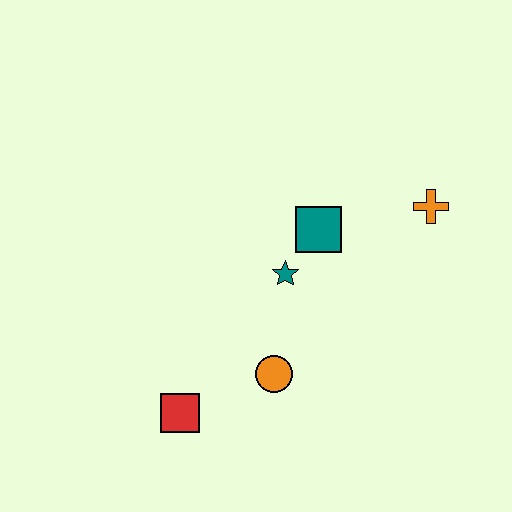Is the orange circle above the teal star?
No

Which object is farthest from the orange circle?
The orange cross is farthest from the orange circle.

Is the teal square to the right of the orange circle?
Yes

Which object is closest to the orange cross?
The teal square is closest to the orange cross.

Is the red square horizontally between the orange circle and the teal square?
No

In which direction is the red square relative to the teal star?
The red square is below the teal star.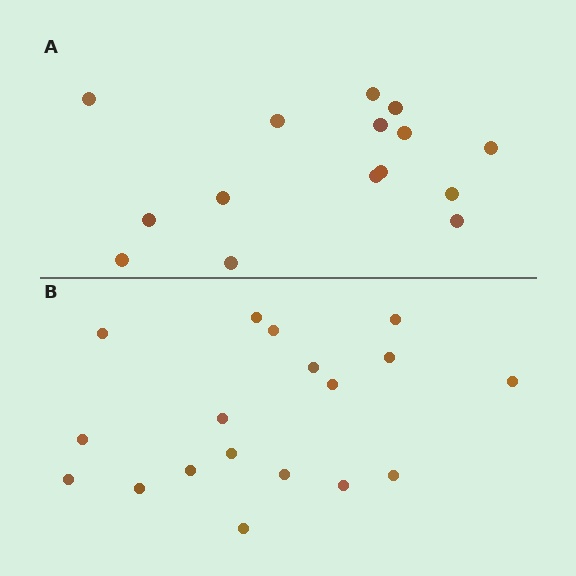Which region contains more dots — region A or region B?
Region B (the bottom region) has more dots.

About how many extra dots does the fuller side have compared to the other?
Region B has just a few more — roughly 2 or 3 more dots than region A.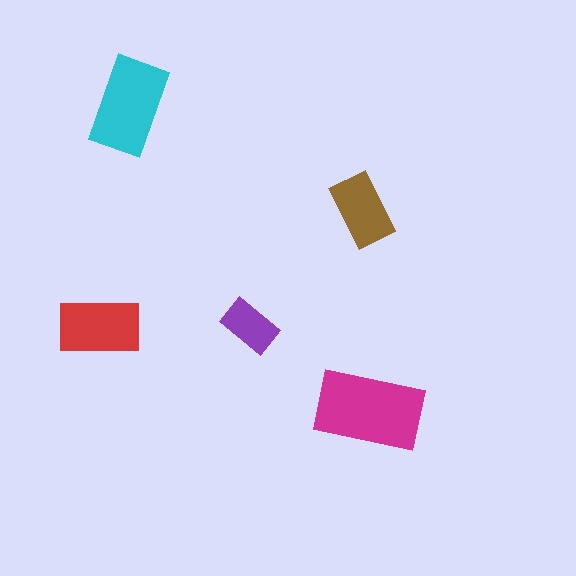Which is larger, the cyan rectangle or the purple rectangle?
The cyan one.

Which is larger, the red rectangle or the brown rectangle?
The red one.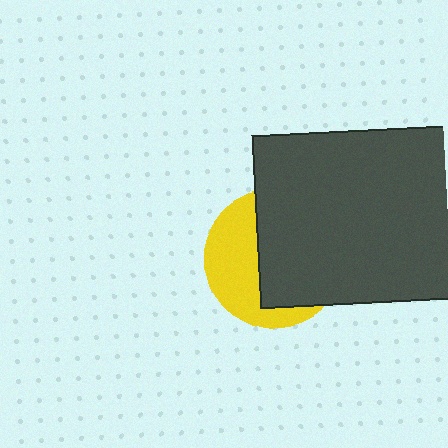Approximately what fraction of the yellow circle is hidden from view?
Roughly 59% of the yellow circle is hidden behind the dark gray rectangle.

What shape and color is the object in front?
The object in front is a dark gray rectangle.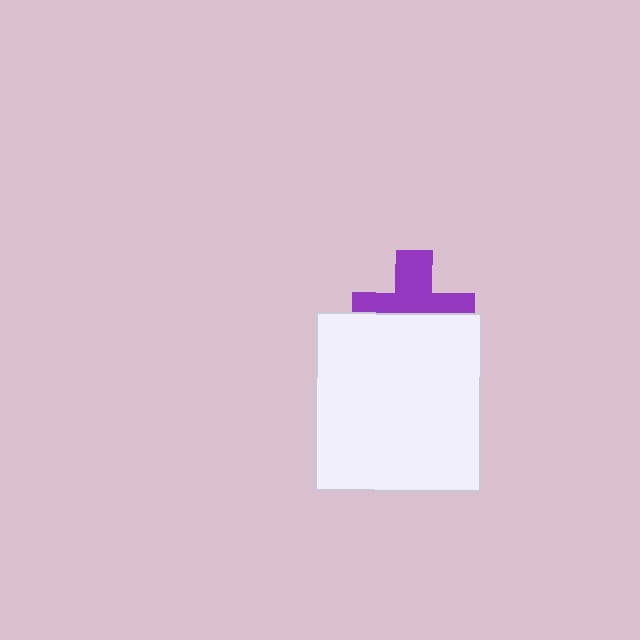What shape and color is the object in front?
The object in front is a white rectangle.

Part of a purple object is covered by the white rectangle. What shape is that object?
It is a cross.